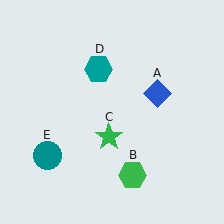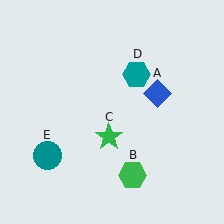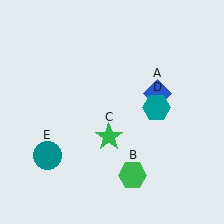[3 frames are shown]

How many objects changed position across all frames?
1 object changed position: teal hexagon (object D).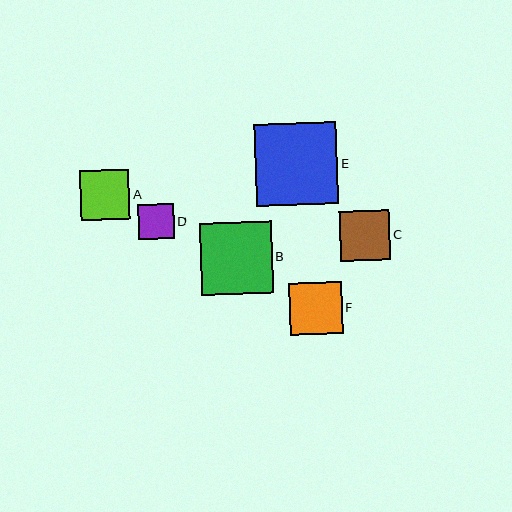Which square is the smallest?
Square D is the smallest with a size of approximately 35 pixels.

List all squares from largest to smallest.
From largest to smallest: E, B, F, C, A, D.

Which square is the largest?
Square E is the largest with a size of approximately 82 pixels.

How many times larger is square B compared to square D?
Square B is approximately 2.0 times the size of square D.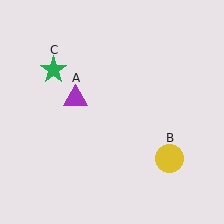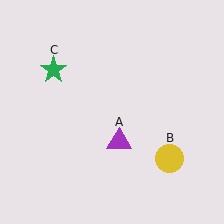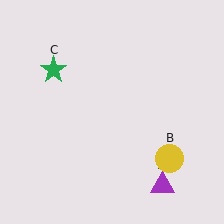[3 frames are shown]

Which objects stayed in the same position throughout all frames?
Yellow circle (object B) and green star (object C) remained stationary.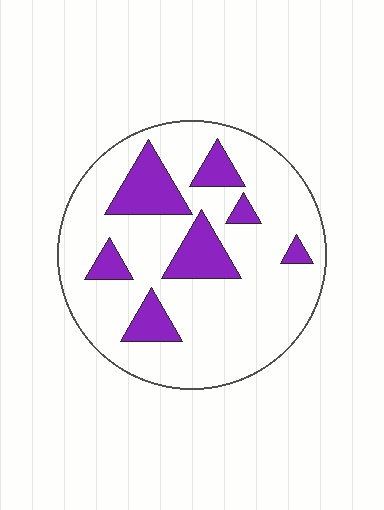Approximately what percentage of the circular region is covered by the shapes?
Approximately 20%.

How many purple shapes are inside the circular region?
7.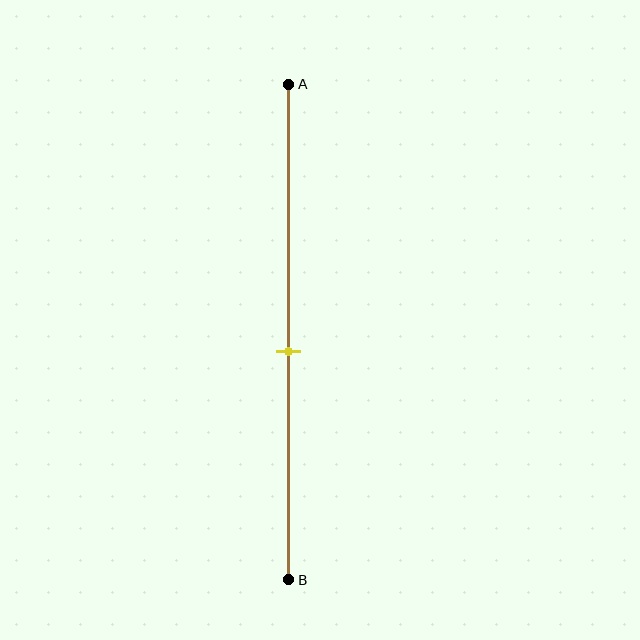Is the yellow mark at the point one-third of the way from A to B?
No, the mark is at about 55% from A, not at the 33% one-third point.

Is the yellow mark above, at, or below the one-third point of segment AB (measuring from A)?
The yellow mark is below the one-third point of segment AB.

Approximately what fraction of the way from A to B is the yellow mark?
The yellow mark is approximately 55% of the way from A to B.